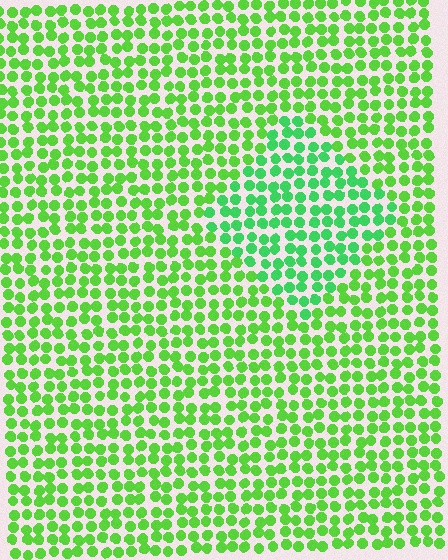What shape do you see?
I see a diamond.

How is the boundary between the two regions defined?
The boundary is defined purely by a slight shift in hue (about 26 degrees). Spacing, size, and orientation are identical on both sides.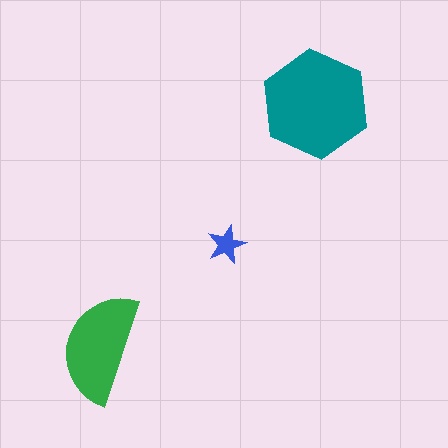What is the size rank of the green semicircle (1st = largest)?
2nd.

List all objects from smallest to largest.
The blue star, the green semicircle, the teal hexagon.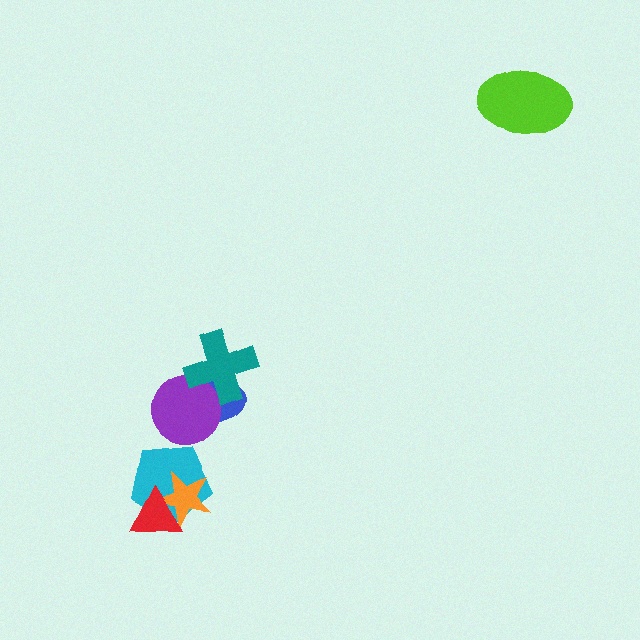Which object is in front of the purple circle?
The teal cross is in front of the purple circle.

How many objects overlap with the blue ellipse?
2 objects overlap with the blue ellipse.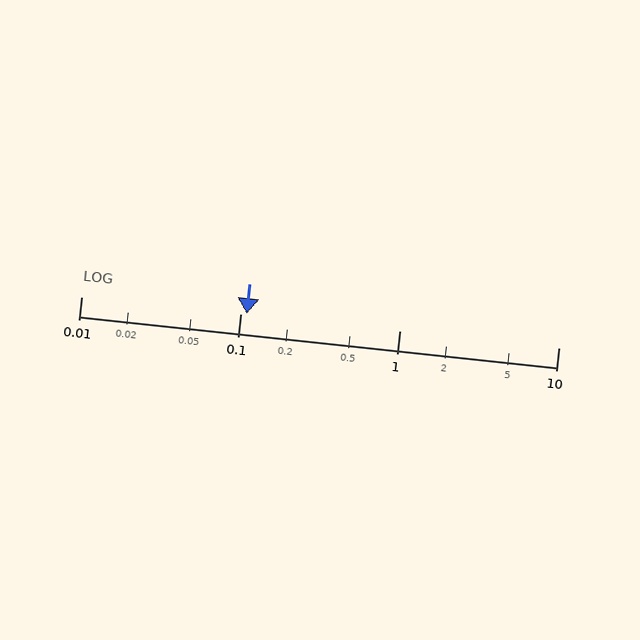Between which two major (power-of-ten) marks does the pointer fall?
The pointer is between 0.1 and 1.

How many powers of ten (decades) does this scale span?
The scale spans 3 decades, from 0.01 to 10.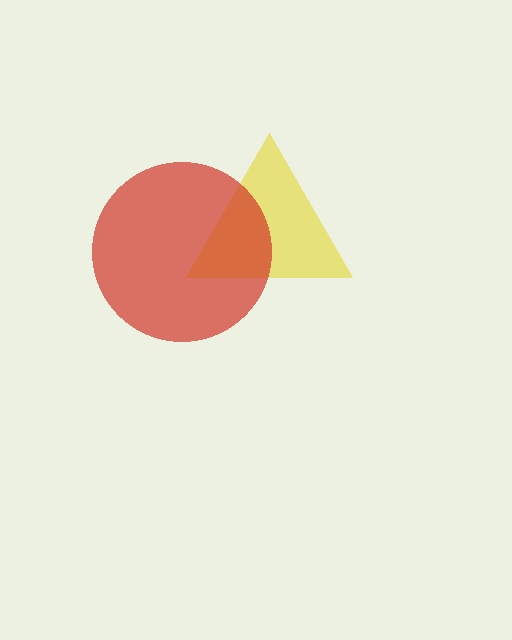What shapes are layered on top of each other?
The layered shapes are: a yellow triangle, a red circle.